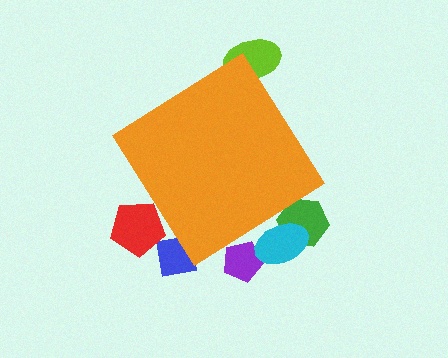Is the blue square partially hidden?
Yes, the blue square is partially hidden behind the orange diamond.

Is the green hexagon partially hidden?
Yes, the green hexagon is partially hidden behind the orange diamond.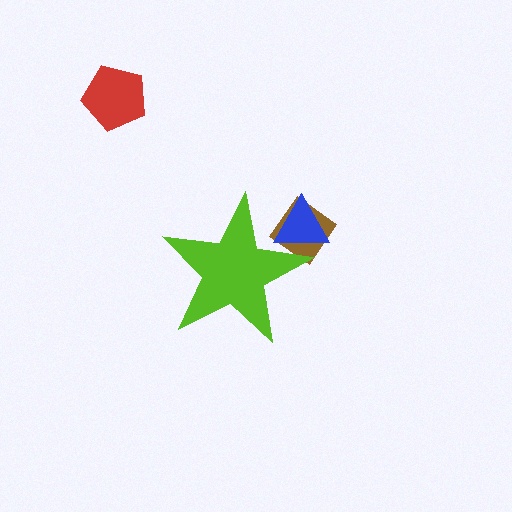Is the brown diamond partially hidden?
Yes, the brown diamond is partially hidden behind the lime star.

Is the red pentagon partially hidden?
No, the red pentagon is fully visible.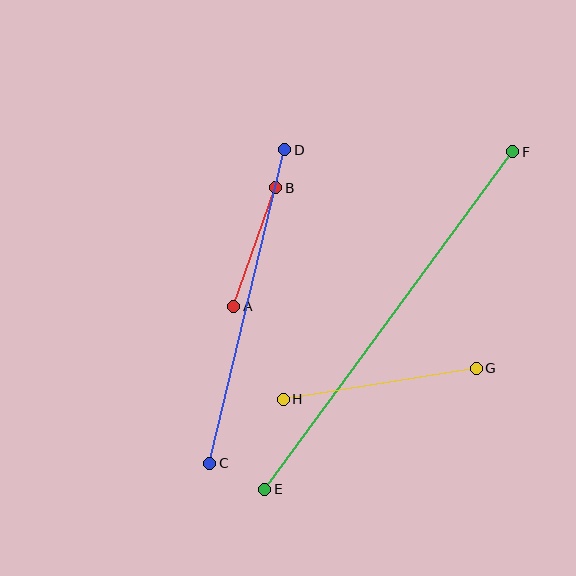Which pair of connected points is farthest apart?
Points E and F are farthest apart.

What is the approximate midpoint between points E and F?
The midpoint is at approximately (389, 320) pixels.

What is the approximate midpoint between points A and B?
The midpoint is at approximately (255, 247) pixels.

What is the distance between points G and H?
The distance is approximately 196 pixels.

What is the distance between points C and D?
The distance is approximately 322 pixels.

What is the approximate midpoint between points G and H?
The midpoint is at approximately (380, 384) pixels.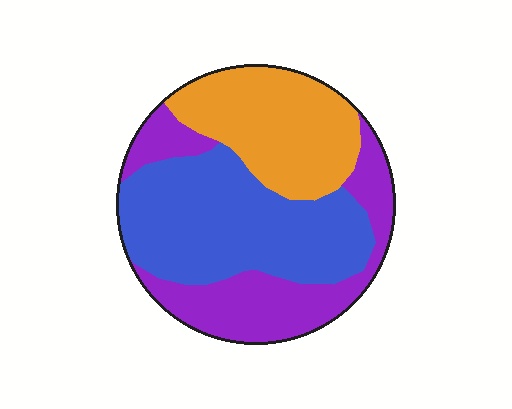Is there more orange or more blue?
Blue.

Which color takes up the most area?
Blue, at roughly 40%.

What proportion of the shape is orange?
Orange takes up between a sixth and a third of the shape.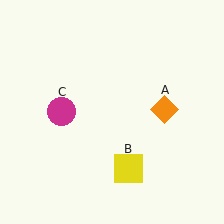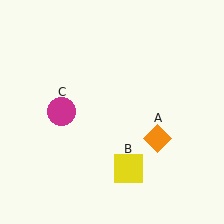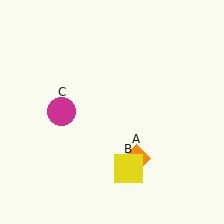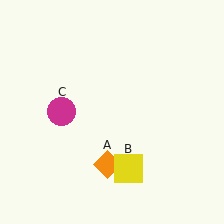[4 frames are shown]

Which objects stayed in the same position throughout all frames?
Yellow square (object B) and magenta circle (object C) remained stationary.